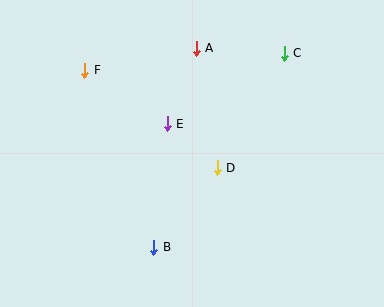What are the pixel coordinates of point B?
Point B is at (154, 247).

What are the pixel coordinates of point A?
Point A is at (196, 48).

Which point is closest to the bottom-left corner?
Point B is closest to the bottom-left corner.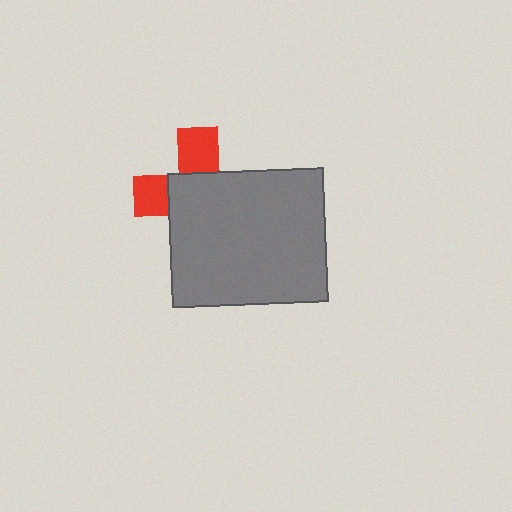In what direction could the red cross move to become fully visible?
The red cross could move toward the upper-left. That would shift it out from behind the gray rectangle entirely.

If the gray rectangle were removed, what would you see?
You would see the complete red cross.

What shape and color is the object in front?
The object in front is a gray rectangle.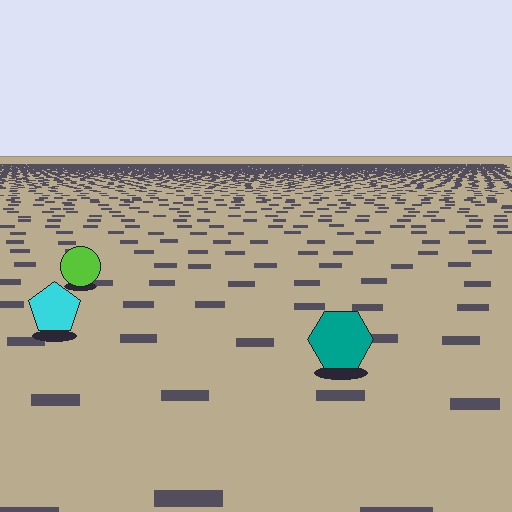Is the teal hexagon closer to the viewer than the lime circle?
Yes. The teal hexagon is closer — you can tell from the texture gradient: the ground texture is coarser near it.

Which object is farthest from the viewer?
The lime circle is farthest from the viewer. It appears smaller and the ground texture around it is denser.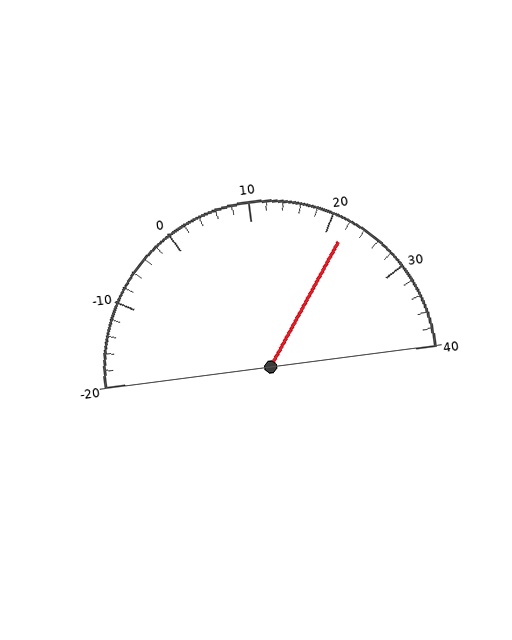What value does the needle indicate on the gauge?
The needle indicates approximately 22.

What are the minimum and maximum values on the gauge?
The gauge ranges from -20 to 40.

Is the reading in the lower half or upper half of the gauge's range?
The reading is in the upper half of the range (-20 to 40).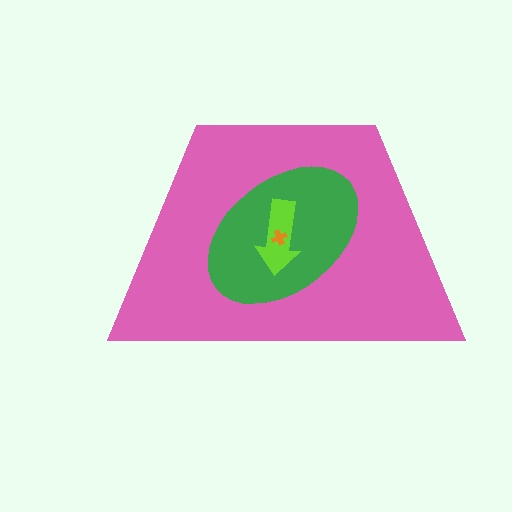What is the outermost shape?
The pink trapezoid.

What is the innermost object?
The orange cross.